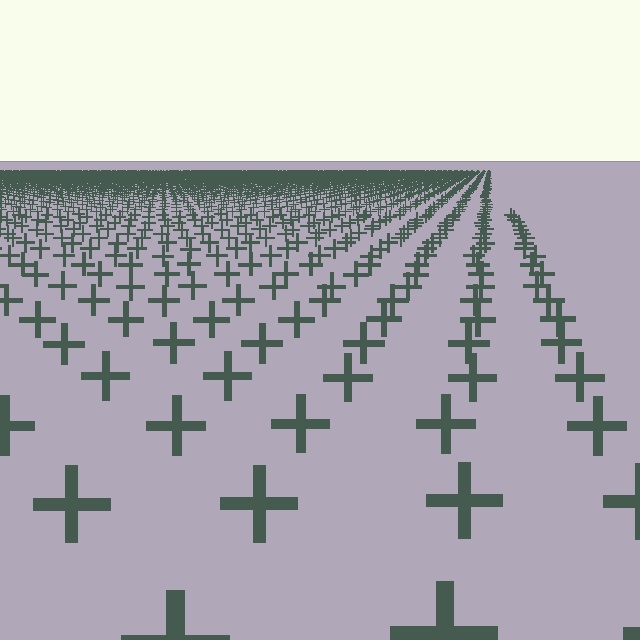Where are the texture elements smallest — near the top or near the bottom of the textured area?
Near the top.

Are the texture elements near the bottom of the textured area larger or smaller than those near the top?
Larger. Near the bottom, elements are closer to the viewer and appear at a bigger on-screen size.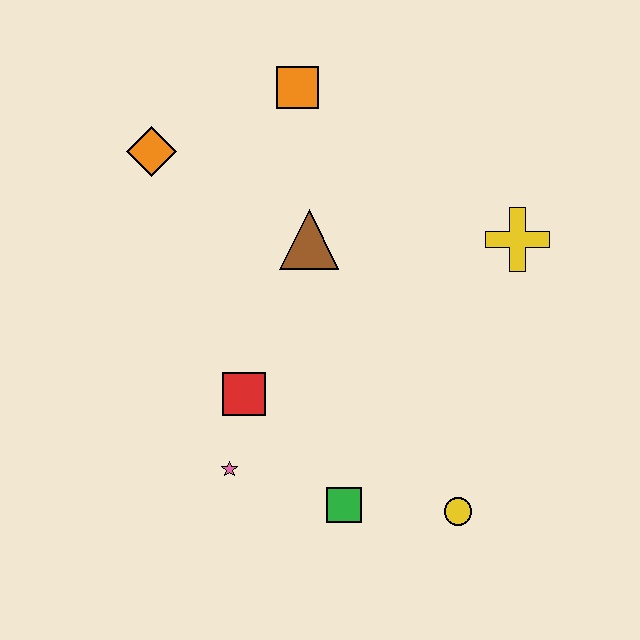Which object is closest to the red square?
The pink star is closest to the red square.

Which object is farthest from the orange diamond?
The yellow circle is farthest from the orange diamond.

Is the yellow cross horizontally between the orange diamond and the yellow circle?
No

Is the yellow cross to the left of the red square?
No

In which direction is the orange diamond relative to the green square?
The orange diamond is above the green square.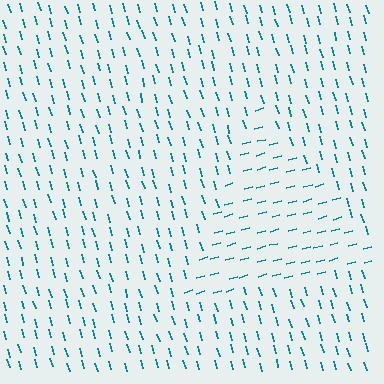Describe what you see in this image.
The image is filled with small teal line segments. A triangle region in the image has lines oriented differently from the surrounding lines, creating a visible texture boundary.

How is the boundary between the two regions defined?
The boundary is defined purely by a change in line orientation (approximately 89 degrees difference). All lines are the same color and thickness.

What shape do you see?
I see a triangle.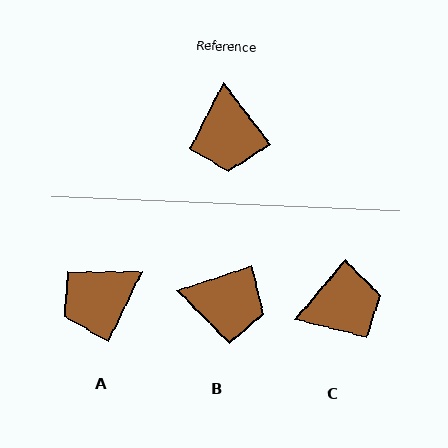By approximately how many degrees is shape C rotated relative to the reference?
Approximately 102 degrees counter-clockwise.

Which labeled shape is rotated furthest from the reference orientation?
C, about 102 degrees away.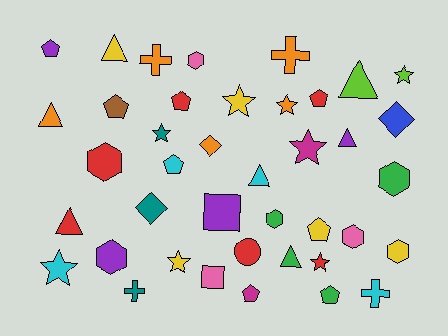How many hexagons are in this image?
There are 7 hexagons.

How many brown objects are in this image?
There is 1 brown object.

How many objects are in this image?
There are 40 objects.